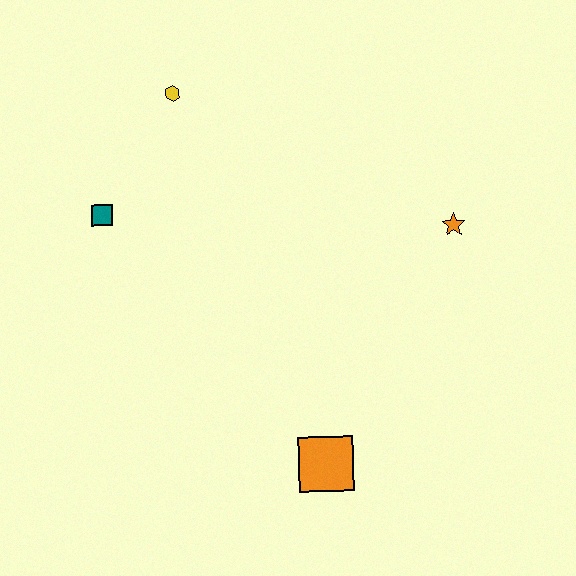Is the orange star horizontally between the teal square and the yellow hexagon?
No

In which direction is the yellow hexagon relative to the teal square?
The yellow hexagon is above the teal square.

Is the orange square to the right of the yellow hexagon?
Yes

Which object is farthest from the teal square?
The orange star is farthest from the teal square.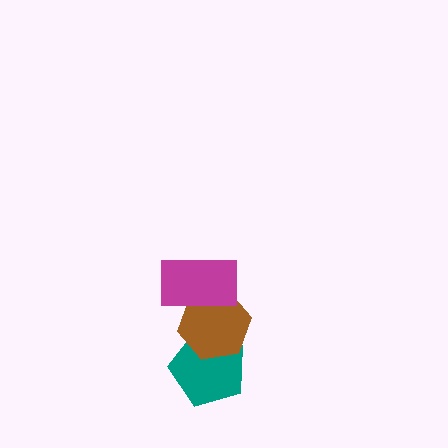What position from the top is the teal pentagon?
The teal pentagon is 3rd from the top.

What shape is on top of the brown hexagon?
The magenta rectangle is on top of the brown hexagon.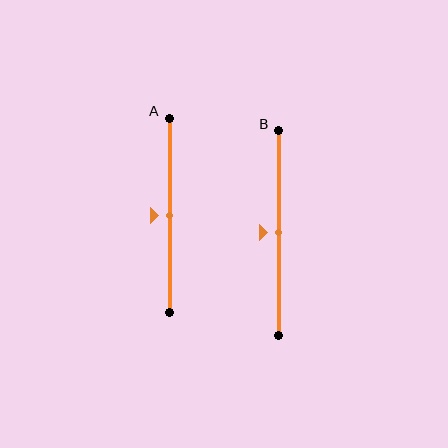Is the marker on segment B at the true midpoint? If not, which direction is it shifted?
Yes, the marker on segment B is at the true midpoint.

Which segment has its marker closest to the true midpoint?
Segment A has its marker closest to the true midpoint.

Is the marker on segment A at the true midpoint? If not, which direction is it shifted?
Yes, the marker on segment A is at the true midpoint.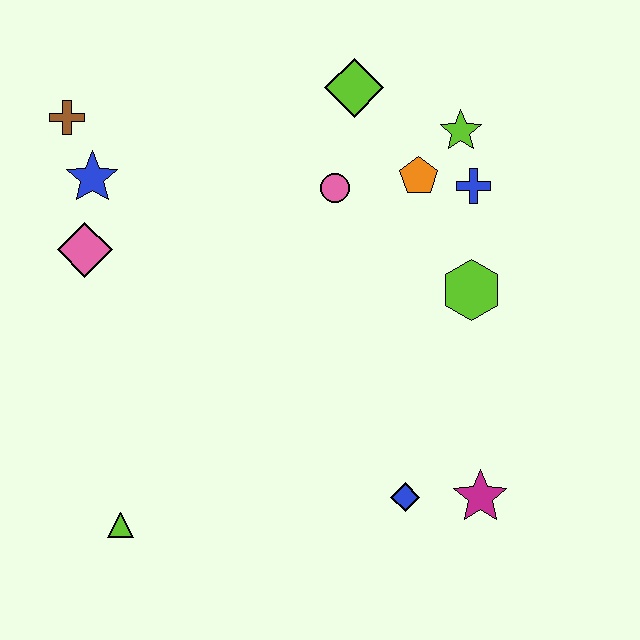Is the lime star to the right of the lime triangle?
Yes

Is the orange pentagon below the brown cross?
Yes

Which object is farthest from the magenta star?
The brown cross is farthest from the magenta star.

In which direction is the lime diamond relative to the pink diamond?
The lime diamond is to the right of the pink diamond.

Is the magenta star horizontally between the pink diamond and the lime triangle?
No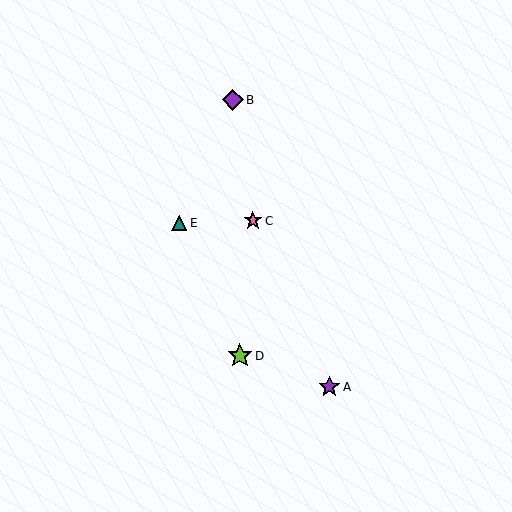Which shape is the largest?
The lime star (labeled D) is the largest.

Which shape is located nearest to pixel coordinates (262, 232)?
The pink star (labeled C) at (253, 221) is nearest to that location.